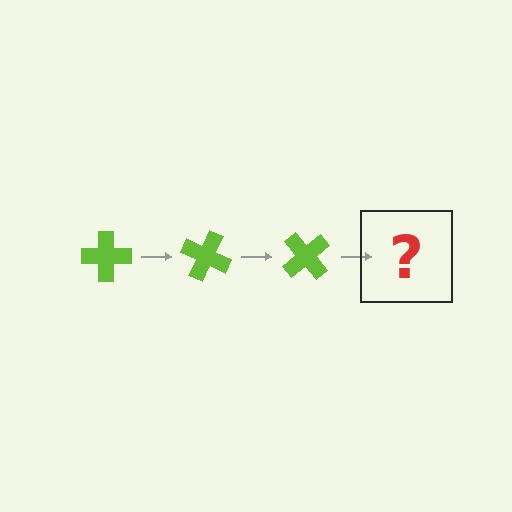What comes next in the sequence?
The next element should be a lime cross rotated 75 degrees.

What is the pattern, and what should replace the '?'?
The pattern is that the cross rotates 25 degrees each step. The '?' should be a lime cross rotated 75 degrees.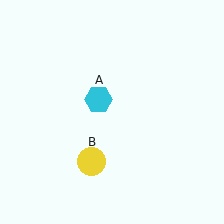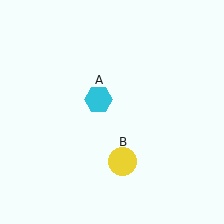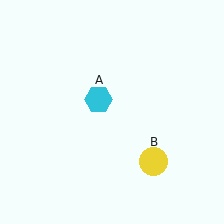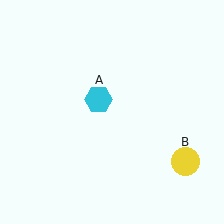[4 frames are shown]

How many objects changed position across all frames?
1 object changed position: yellow circle (object B).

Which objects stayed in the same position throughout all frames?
Cyan hexagon (object A) remained stationary.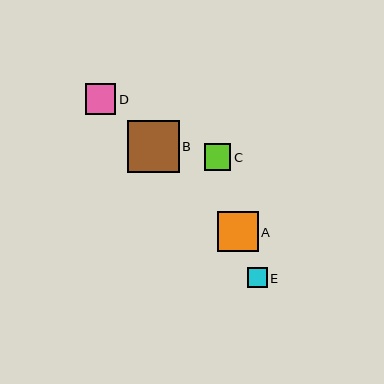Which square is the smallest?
Square E is the smallest with a size of approximately 19 pixels.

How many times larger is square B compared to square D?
Square B is approximately 1.7 times the size of square D.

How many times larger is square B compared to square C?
Square B is approximately 2.0 times the size of square C.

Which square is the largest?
Square B is the largest with a size of approximately 52 pixels.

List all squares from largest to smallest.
From largest to smallest: B, A, D, C, E.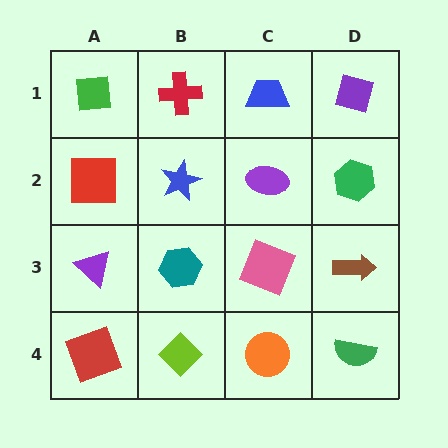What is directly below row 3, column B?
A lime diamond.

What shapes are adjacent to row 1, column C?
A purple ellipse (row 2, column C), a red cross (row 1, column B), a purple diamond (row 1, column D).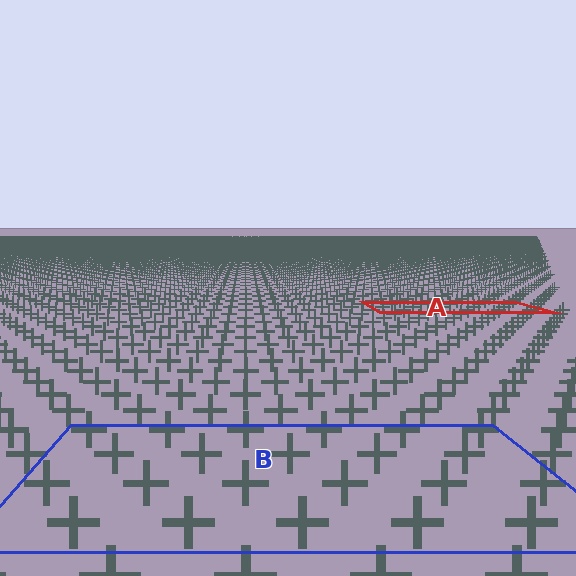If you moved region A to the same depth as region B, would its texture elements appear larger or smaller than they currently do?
They would appear larger. At a closer depth, the same texture elements are projected at a bigger on-screen size.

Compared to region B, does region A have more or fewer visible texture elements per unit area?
Region A has more texture elements per unit area — they are packed more densely because it is farther away.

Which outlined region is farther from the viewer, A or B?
Region A is farther from the viewer — the texture elements inside it appear smaller and more densely packed.